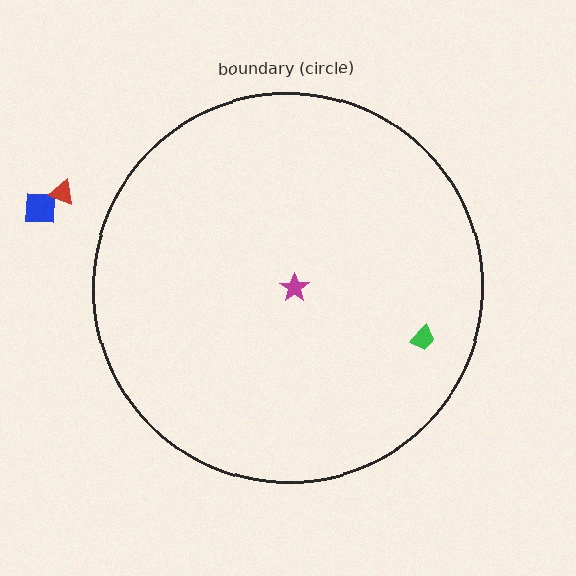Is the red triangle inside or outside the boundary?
Outside.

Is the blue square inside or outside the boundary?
Outside.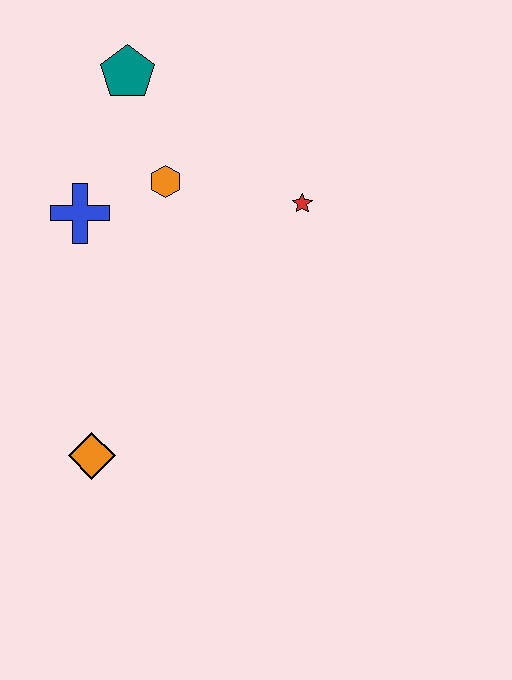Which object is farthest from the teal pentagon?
The orange diamond is farthest from the teal pentagon.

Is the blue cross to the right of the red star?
No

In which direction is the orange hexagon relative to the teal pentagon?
The orange hexagon is below the teal pentagon.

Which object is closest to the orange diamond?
The blue cross is closest to the orange diamond.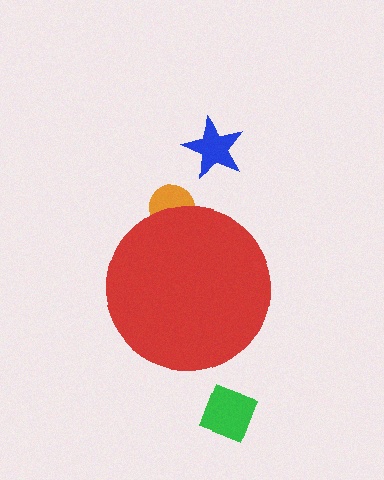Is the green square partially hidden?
No, the green square is fully visible.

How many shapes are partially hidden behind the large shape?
1 shape is partially hidden.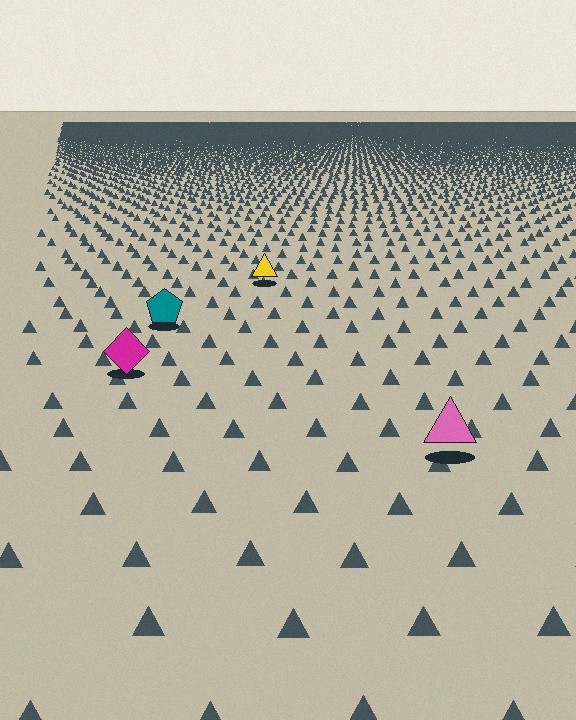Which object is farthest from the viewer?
The yellow triangle is farthest from the viewer. It appears smaller and the ground texture around it is denser.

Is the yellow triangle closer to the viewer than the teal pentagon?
No. The teal pentagon is closer — you can tell from the texture gradient: the ground texture is coarser near it.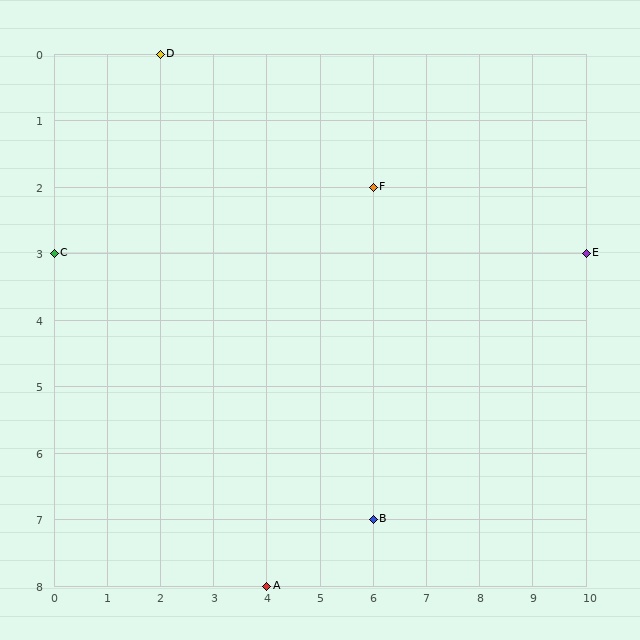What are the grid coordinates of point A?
Point A is at grid coordinates (4, 8).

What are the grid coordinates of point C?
Point C is at grid coordinates (0, 3).